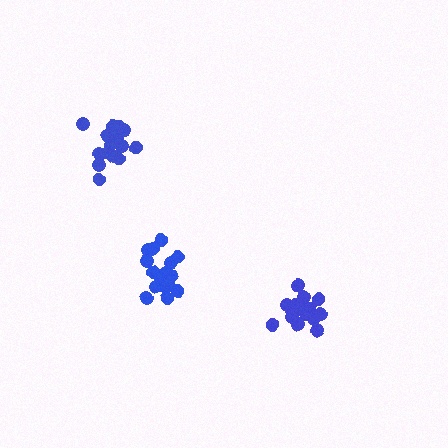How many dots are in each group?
Group 1: 17 dots, Group 2: 16 dots, Group 3: 16 dots (49 total).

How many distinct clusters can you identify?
There are 3 distinct clusters.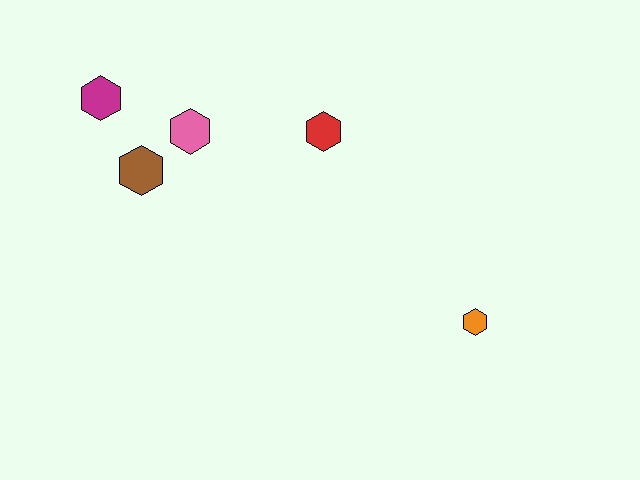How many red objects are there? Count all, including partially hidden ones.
There is 1 red object.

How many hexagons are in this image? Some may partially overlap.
There are 5 hexagons.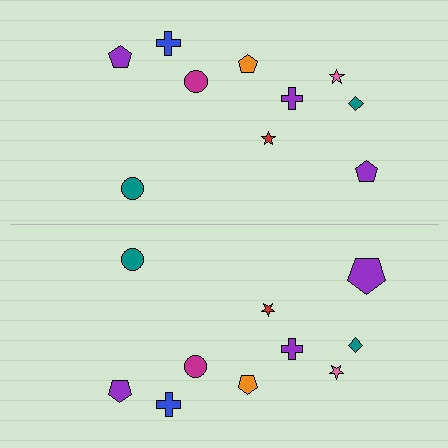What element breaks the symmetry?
The purple pentagon on the bottom side has a different size than its mirror counterpart.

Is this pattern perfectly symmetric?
No, the pattern is not perfectly symmetric. The purple pentagon on the bottom side has a different size than its mirror counterpart.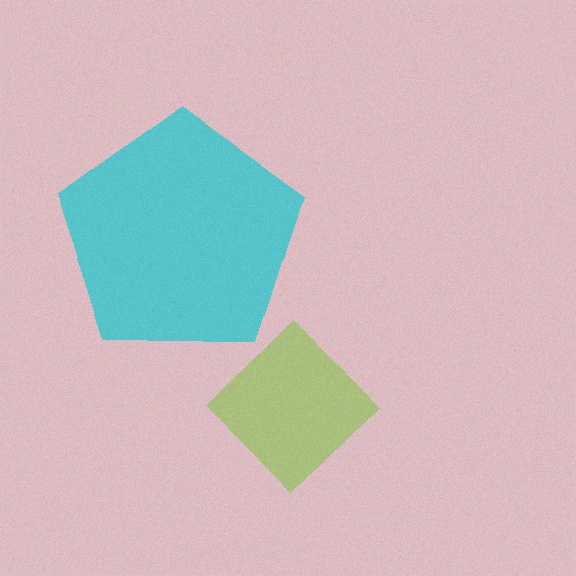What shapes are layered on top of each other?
The layered shapes are: a cyan pentagon, a lime diamond.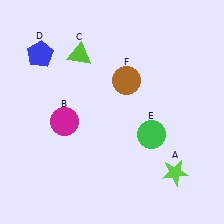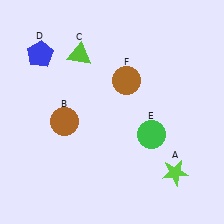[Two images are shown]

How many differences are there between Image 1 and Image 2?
There is 1 difference between the two images.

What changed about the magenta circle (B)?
In Image 1, B is magenta. In Image 2, it changed to brown.